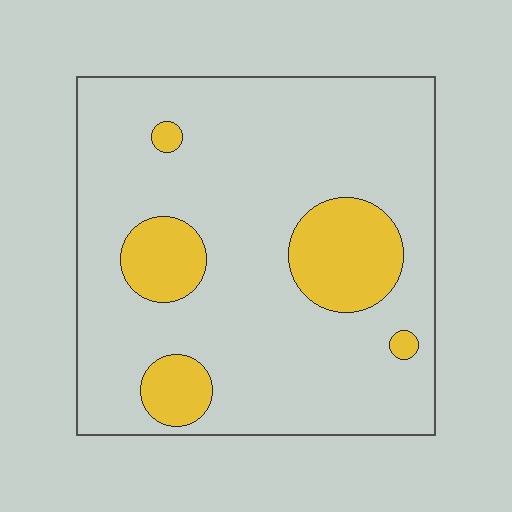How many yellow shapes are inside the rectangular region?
5.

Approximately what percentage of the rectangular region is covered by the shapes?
Approximately 15%.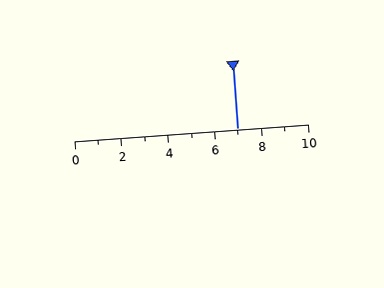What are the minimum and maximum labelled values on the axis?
The axis runs from 0 to 10.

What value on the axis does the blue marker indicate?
The marker indicates approximately 7.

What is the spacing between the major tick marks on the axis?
The major ticks are spaced 2 apart.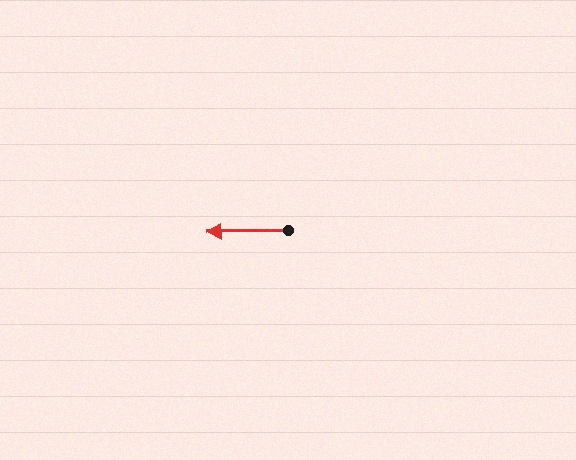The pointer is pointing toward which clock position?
Roughly 9 o'clock.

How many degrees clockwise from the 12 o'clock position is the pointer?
Approximately 269 degrees.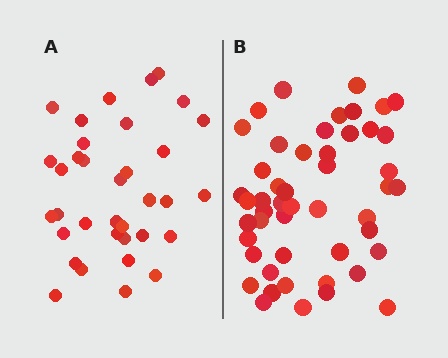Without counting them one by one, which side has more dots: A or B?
Region B (the right region) has more dots.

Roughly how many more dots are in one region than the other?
Region B has approximately 15 more dots than region A.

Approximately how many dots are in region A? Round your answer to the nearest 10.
About 40 dots. (The exact count is 35, which rounds to 40.)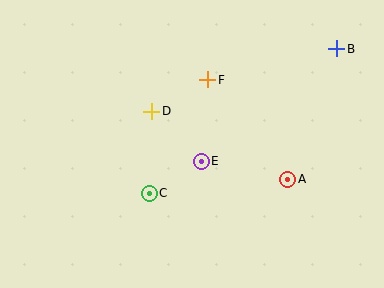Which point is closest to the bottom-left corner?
Point C is closest to the bottom-left corner.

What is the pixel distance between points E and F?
The distance between E and F is 82 pixels.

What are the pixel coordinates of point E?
Point E is at (201, 161).